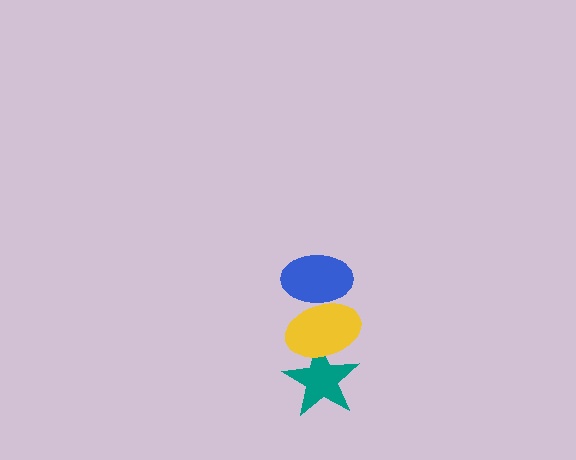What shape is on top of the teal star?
The yellow ellipse is on top of the teal star.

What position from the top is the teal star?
The teal star is 3rd from the top.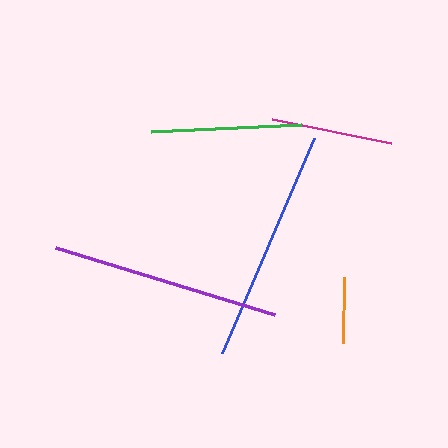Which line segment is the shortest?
The orange line is the shortest at approximately 66 pixels.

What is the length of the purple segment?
The purple segment is approximately 229 pixels long.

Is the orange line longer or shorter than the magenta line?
The magenta line is longer than the orange line.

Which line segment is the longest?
The blue line is the longest at approximately 235 pixels.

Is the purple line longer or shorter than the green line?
The purple line is longer than the green line.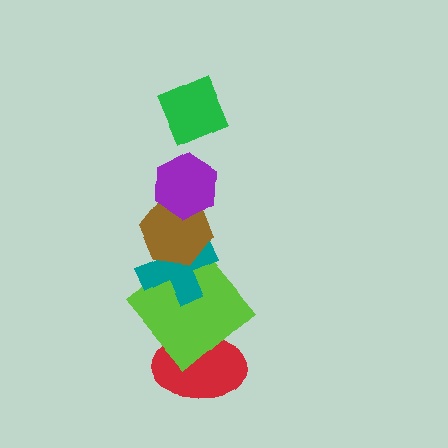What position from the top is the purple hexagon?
The purple hexagon is 2nd from the top.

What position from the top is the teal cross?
The teal cross is 4th from the top.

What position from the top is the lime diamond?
The lime diamond is 5th from the top.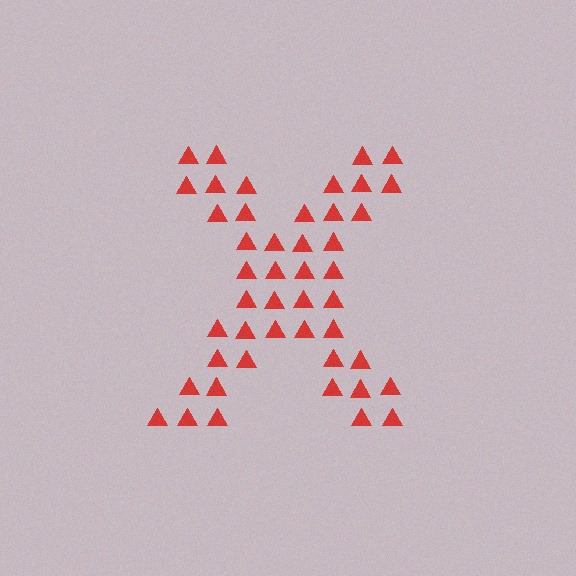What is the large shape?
The large shape is the letter X.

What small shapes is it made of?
It is made of small triangles.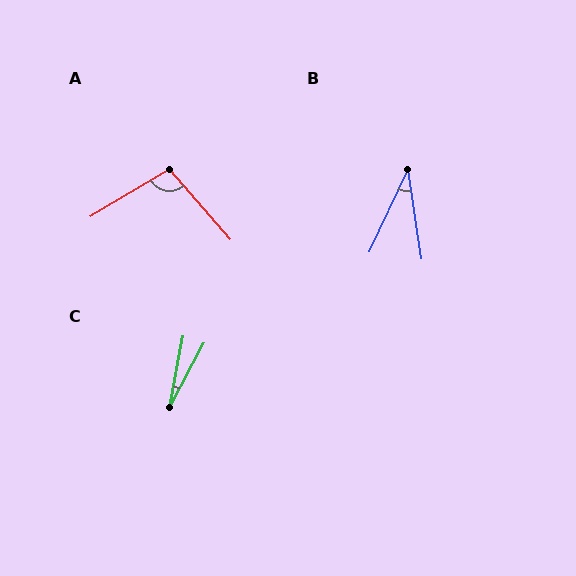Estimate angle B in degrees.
Approximately 33 degrees.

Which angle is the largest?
A, at approximately 100 degrees.